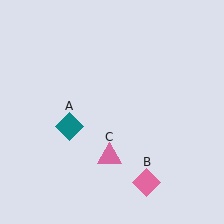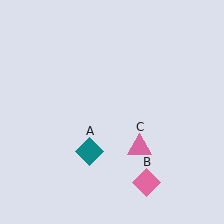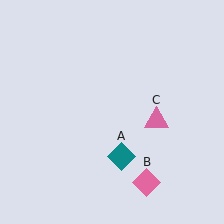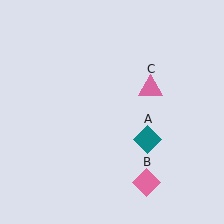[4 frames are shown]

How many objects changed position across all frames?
2 objects changed position: teal diamond (object A), pink triangle (object C).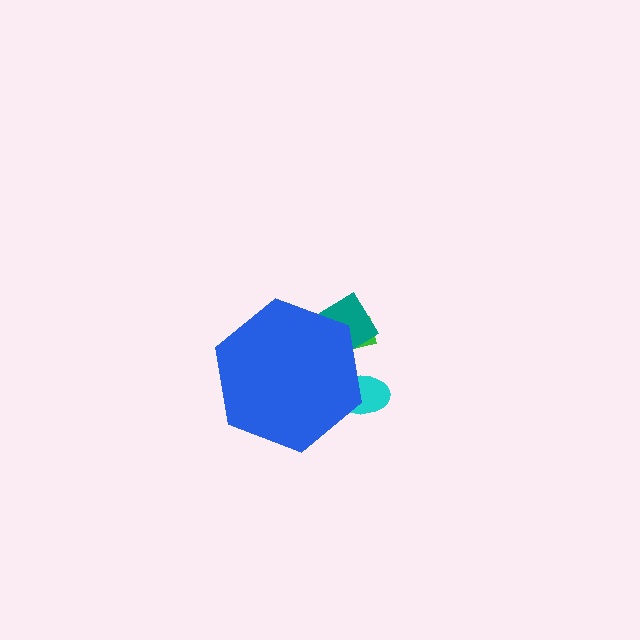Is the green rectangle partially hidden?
Yes, the green rectangle is partially hidden behind the blue hexagon.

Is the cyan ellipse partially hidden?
Yes, the cyan ellipse is partially hidden behind the blue hexagon.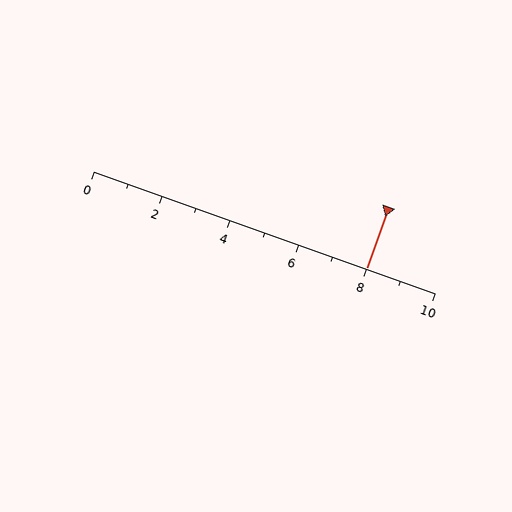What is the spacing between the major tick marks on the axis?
The major ticks are spaced 2 apart.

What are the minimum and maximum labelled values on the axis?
The axis runs from 0 to 10.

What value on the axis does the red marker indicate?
The marker indicates approximately 8.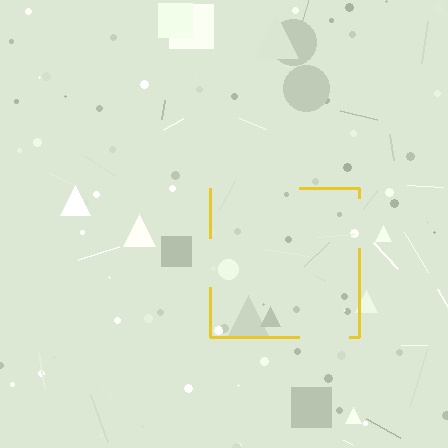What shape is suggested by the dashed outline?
The dashed outline suggests a square.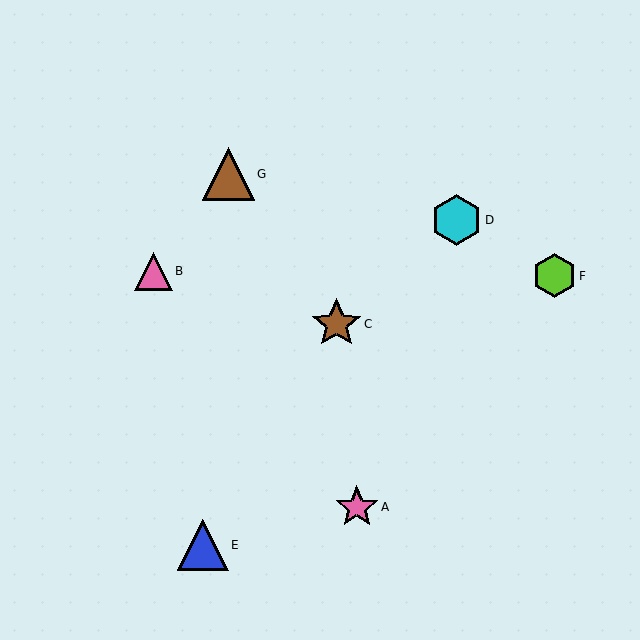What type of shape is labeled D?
Shape D is a cyan hexagon.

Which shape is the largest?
The brown triangle (labeled G) is the largest.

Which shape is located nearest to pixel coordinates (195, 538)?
The blue triangle (labeled E) at (203, 545) is nearest to that location.